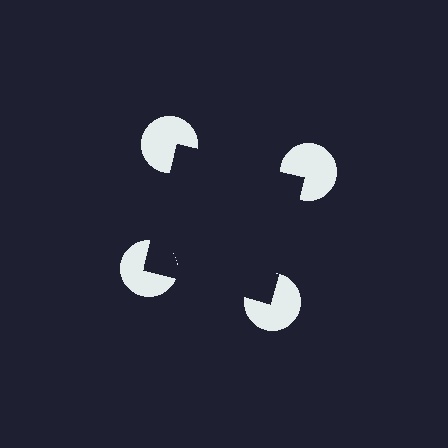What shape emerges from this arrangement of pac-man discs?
An illusory square — its edges are inferred from the aligned wedge cuts in the pac-man discs, not physically drawn.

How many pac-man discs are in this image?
There are 4 — one at each vertex of the illusory square.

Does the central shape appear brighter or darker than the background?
It typically appears slightly darker than the background, even though no actual brightness change is drawn.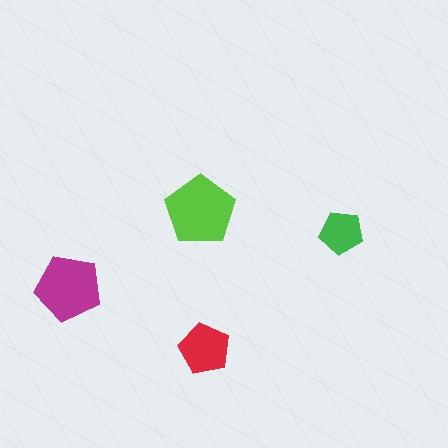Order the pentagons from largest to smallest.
the lime one, the magenta one, the red one, the green one.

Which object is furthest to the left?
The magenta pentagon is leftmost.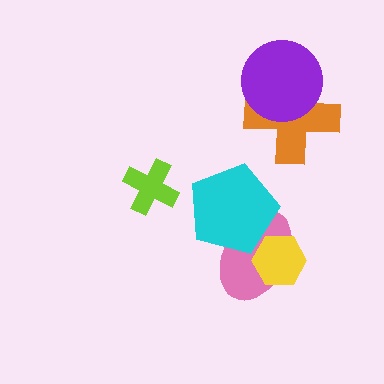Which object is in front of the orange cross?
The purple circle is in front of the orange cross.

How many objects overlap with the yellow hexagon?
1 object overlaps with the yellow hexagon.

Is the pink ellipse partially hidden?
Yes, it is partially covered by another shape.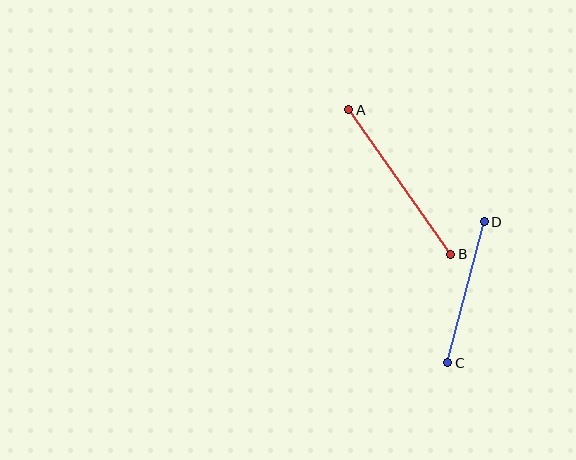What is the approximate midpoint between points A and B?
The midpoint is at approximately (400, 182) pixels.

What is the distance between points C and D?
The distance is approximately 146 pixels.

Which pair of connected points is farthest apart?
Points A and B are farthest apart.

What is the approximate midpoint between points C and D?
The midpoint is at approximately (466, 292) pixels.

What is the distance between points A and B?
The distance is approximately 177 pixels.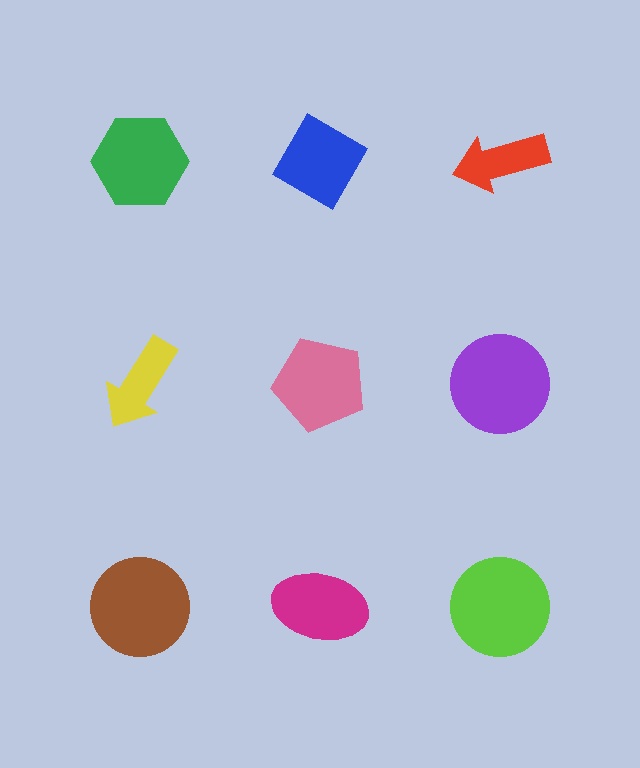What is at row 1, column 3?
A red arrow.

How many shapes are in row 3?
3 shapes.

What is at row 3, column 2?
A magenta ellipse.